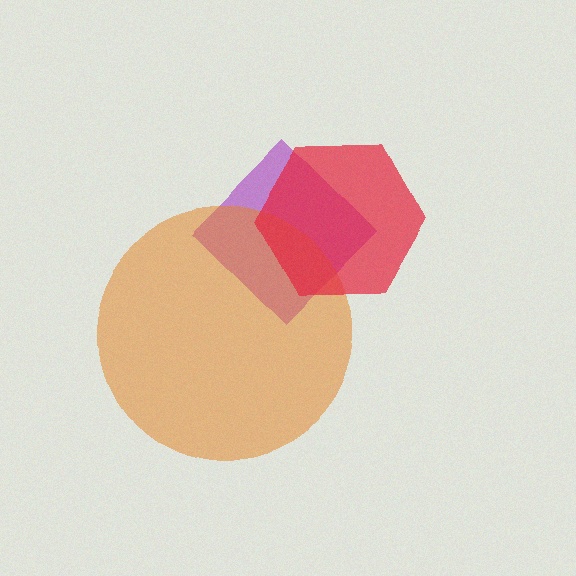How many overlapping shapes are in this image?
There are 3 overlapping shapes in the image.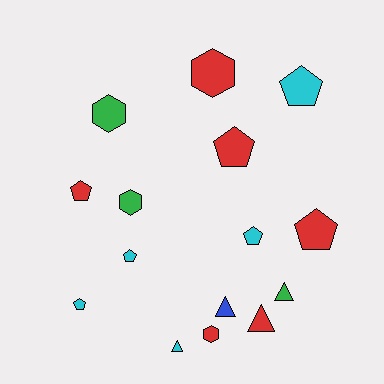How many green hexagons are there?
There are 2 green hexagons.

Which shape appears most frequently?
Pentagon, with 7 objects.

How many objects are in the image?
There are 15 objects.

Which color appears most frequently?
Red, with 6 objects.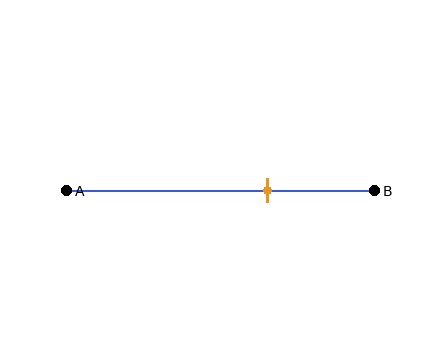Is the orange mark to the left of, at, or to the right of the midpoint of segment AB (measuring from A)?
The orange mark is to the right of the midpoint of segment AB.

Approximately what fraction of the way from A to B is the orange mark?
The orange mark is approximately 65% of the way from A to B.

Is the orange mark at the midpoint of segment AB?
No, the mark is at about 65% from A, not at the 50% midpoint.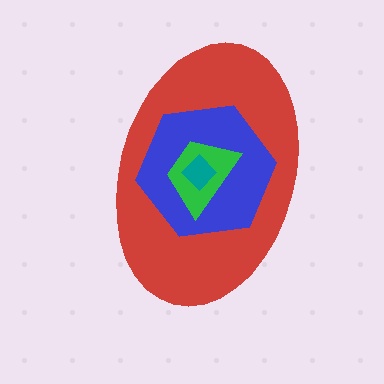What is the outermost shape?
The red ellipse.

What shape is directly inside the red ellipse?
The blue hexagon.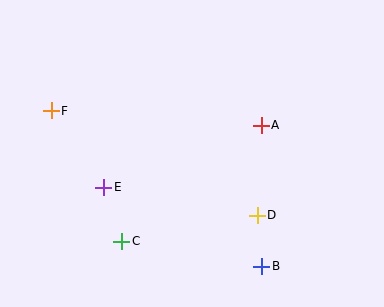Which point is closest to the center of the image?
Point A at (261, 125) is closest to the center.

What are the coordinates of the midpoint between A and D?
The midpoint between A and D is at (259, 170).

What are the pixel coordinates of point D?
Point D is at (257, 215).